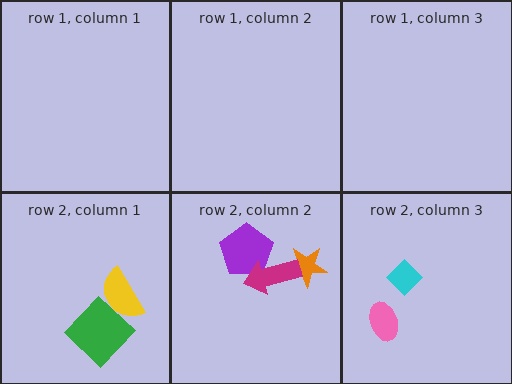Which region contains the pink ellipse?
The row 2, column 3 region.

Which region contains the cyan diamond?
The row 2, column 3 region.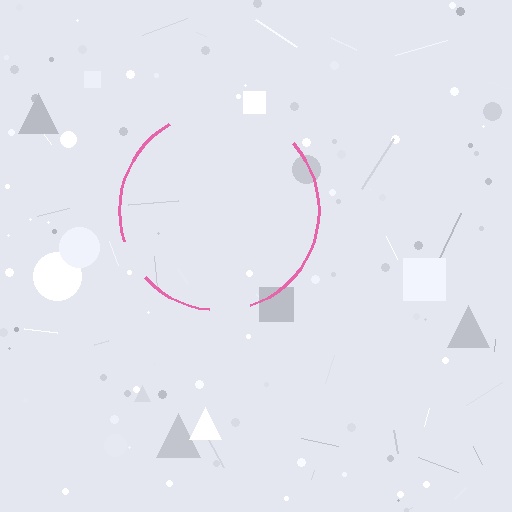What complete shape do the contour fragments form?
The contour fragments form a circle.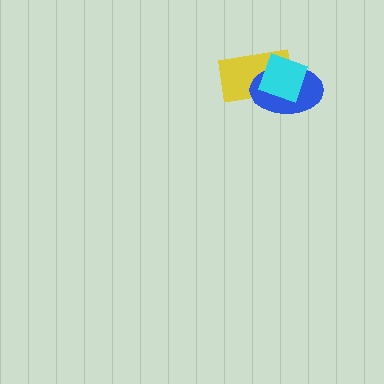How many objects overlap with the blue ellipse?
2 objects overlap with the blue ellipse.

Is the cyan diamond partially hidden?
No, no other shape covers it.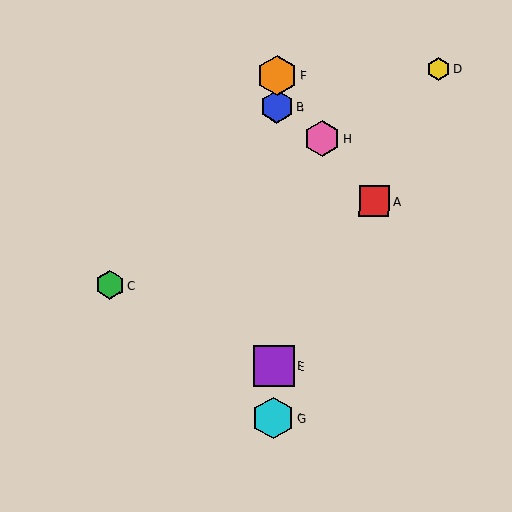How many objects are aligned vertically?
4 objects (B, E, F, G) are aligned vertically.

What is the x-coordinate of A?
Object A is at x≈374.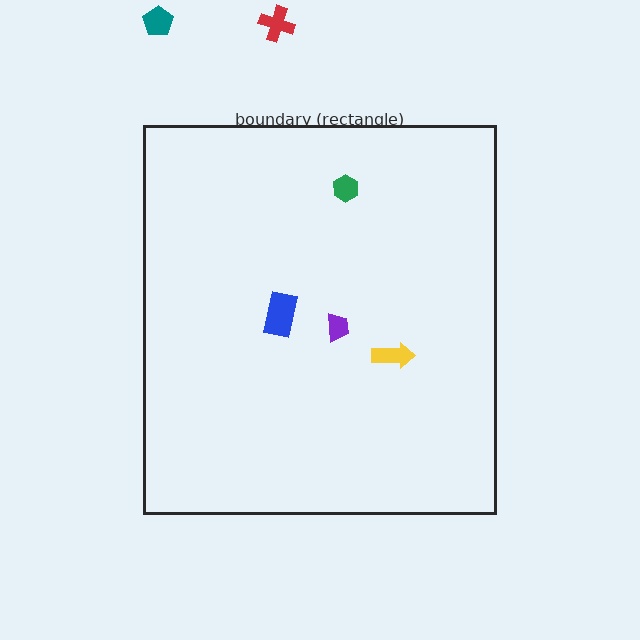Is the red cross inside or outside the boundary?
Outside.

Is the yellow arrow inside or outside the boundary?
Inside.